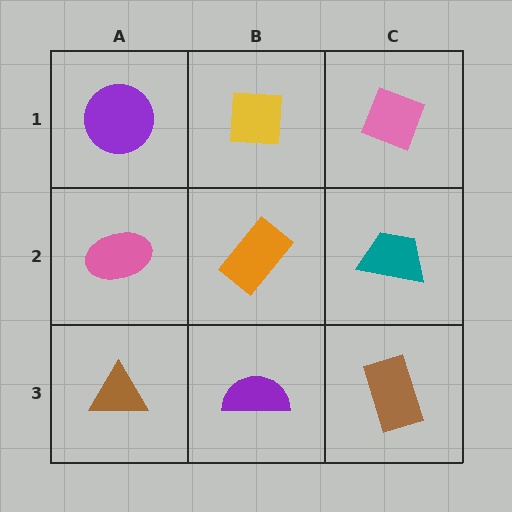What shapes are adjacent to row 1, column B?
An orange rectangle (row 2, column B), a purple circle (row 1, column A), a pink diamond (row 1, column C).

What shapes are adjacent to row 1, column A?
A pink ellipse (row 2, column A), a yellow square (row 1, column B).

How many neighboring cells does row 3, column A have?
2.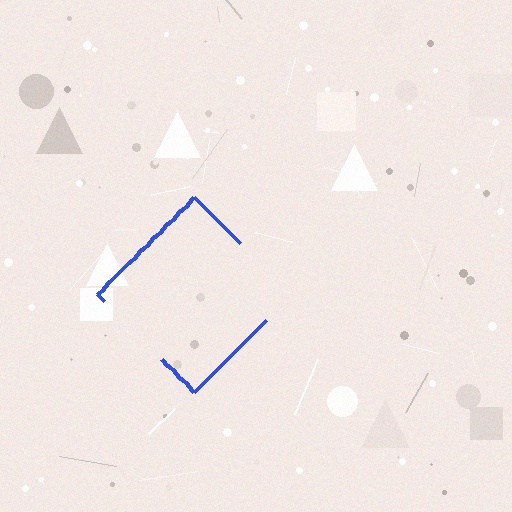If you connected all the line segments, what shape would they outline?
They would outline a diamond.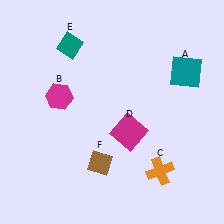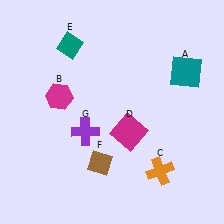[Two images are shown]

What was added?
A purple cross (G) was added in Image 2.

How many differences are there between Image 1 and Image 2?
There is 1 difference between the two images.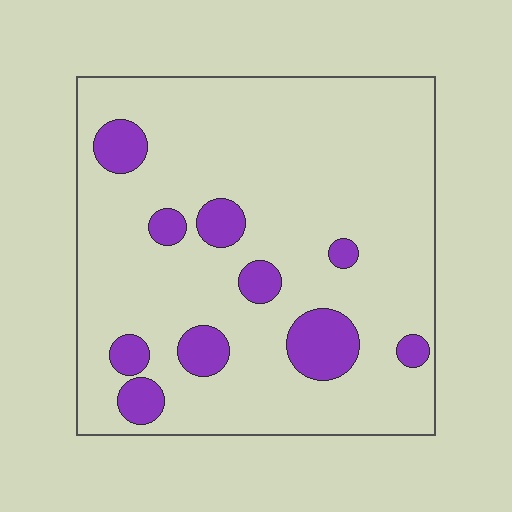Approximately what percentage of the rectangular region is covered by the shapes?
Approximately 15%.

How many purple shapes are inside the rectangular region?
10.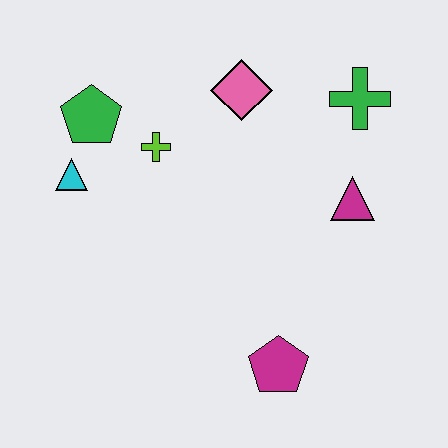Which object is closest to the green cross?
The magenta triangle is closest to the green cross.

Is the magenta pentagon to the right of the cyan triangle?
Yes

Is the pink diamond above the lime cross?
Yes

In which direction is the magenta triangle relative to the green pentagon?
The magenta triangle is to the right of the green pentagon.